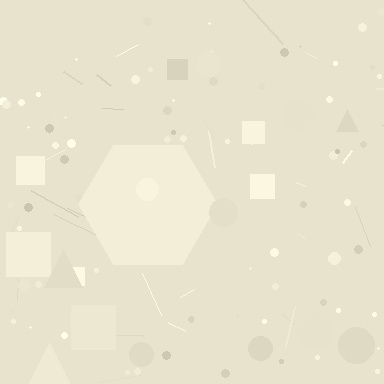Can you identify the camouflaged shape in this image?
The camouflaged shape is a hexagon.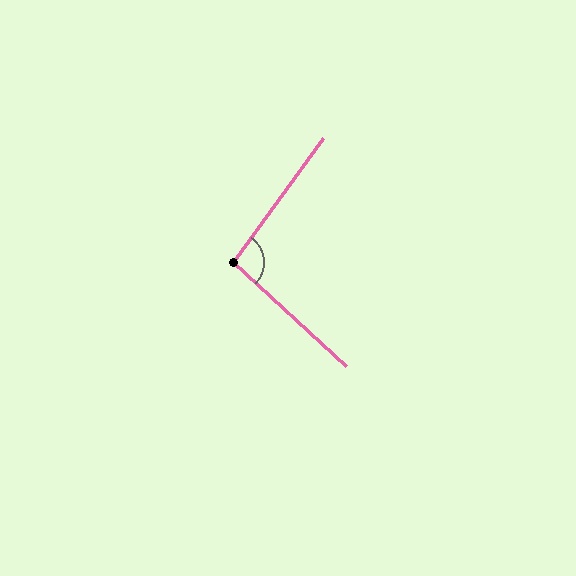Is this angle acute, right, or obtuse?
It is obtuse.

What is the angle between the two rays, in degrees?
Approximately 97 degrees.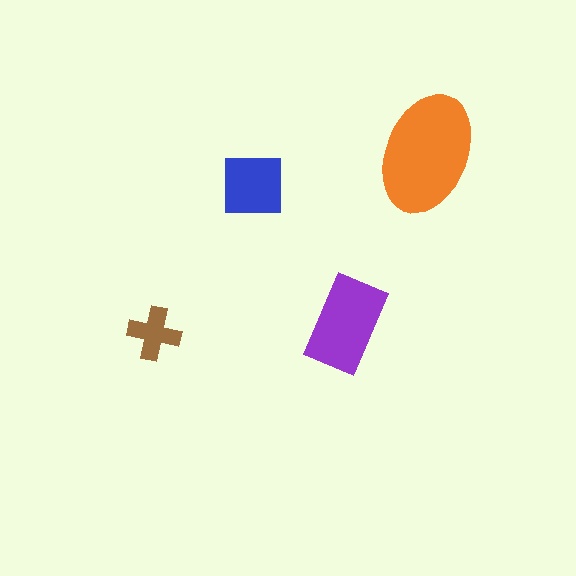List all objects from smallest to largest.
The brown cross, the blue square, the purple rectangle, the orange ellipse.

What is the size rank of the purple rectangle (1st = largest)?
2nd.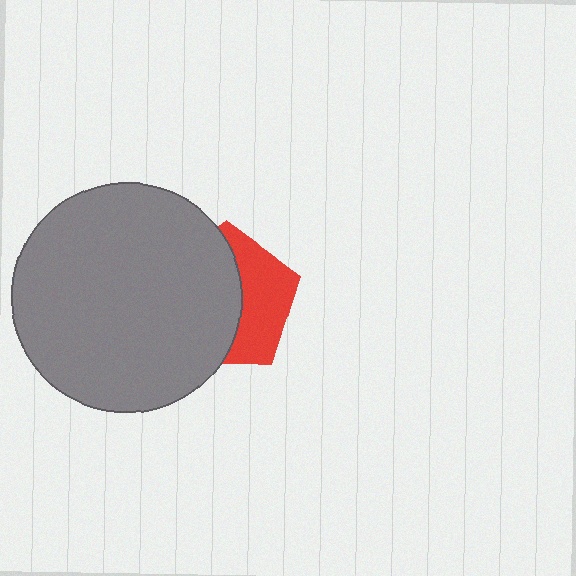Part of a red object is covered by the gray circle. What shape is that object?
It is a pentagon.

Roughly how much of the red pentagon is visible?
A small part of it is visible (roughly 41%).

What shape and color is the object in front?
The object in front is a gray circle.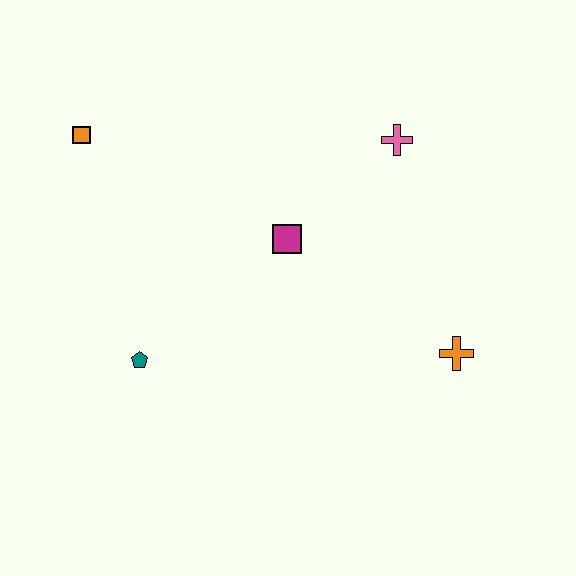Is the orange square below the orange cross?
No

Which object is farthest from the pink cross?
The teal pentagon is farthest from the pink cross.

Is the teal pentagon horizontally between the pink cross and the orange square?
Yes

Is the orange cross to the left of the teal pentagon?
No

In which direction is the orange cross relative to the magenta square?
The orange cross is to the right of the magenta square.